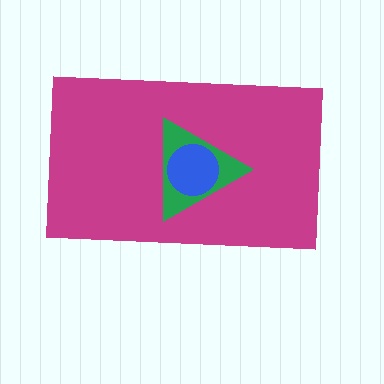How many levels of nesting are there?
3.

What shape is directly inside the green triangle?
The blue circle.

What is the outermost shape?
The magenta rectangle.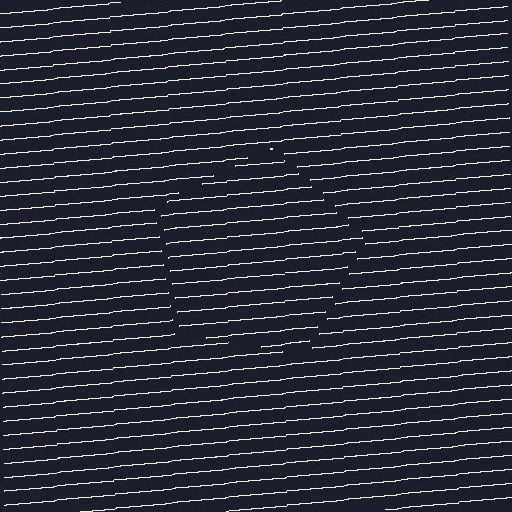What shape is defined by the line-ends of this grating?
An illusory pentagon. The interior of the shape contains the same grating, shifted by half a period — the contour is defined by the phase discontinuity where line-ends from the inner and outer gratings abut.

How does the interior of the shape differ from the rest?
The interior of the shape contains the same grating, shifted by half a period — the contour is defined by the phase discontinuity where line-ends from the inner and outer gratings abut.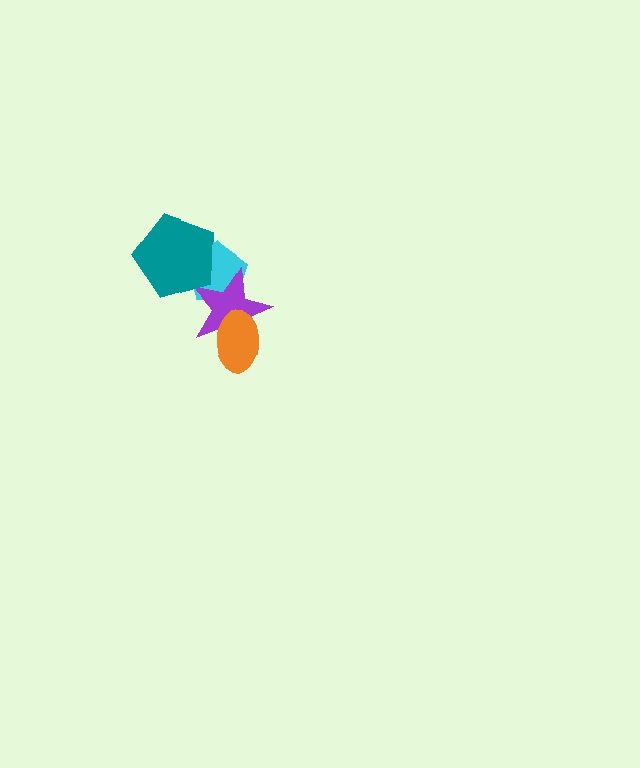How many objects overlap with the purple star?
3 objects overlap with the purple star.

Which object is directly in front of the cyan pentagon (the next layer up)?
The purple star is directly in front of the cyan pentagon.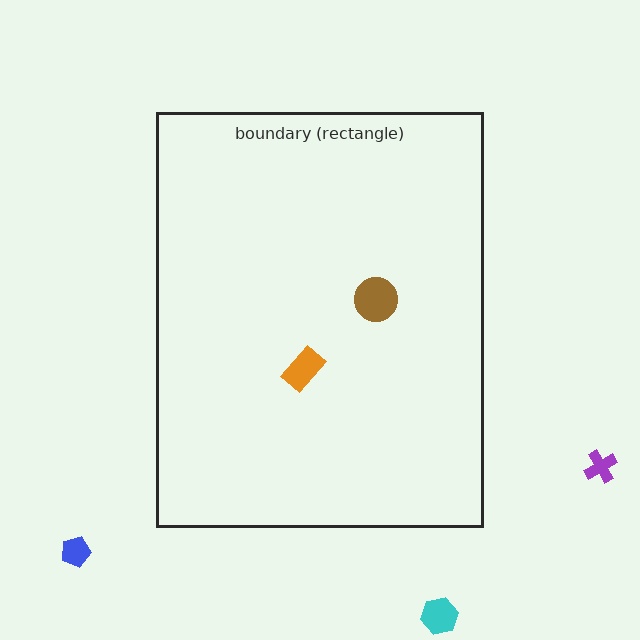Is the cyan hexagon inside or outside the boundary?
Outside.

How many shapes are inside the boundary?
2 inside, 3 outside.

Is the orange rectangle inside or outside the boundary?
Inside.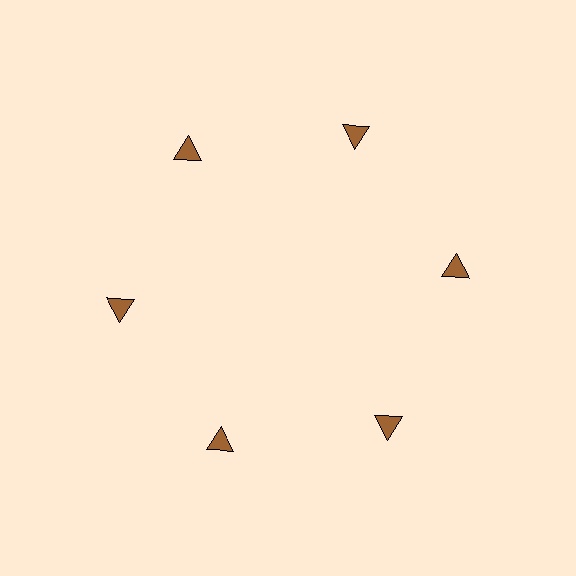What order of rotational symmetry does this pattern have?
This pattern has 6-fold rotational symmetry.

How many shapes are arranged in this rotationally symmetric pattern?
There are 6 shapes, arranged in 6 groups of 1.